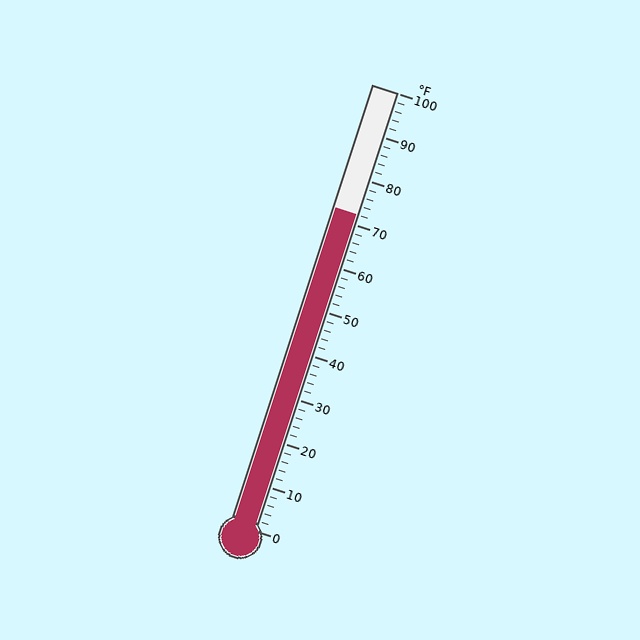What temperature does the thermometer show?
The thermometer shows approximately 72°F.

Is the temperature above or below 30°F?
The temperature is above 30°F.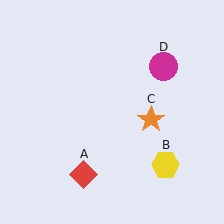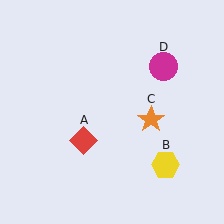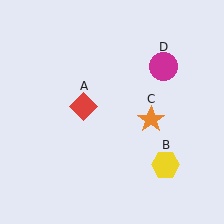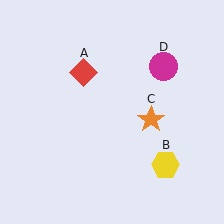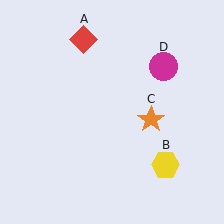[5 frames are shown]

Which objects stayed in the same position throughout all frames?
Yellow hexagon (object B) and orange star (object C) and magenta circle (object D) remained stationary.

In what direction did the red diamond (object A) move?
The red diamond (object A) moved up.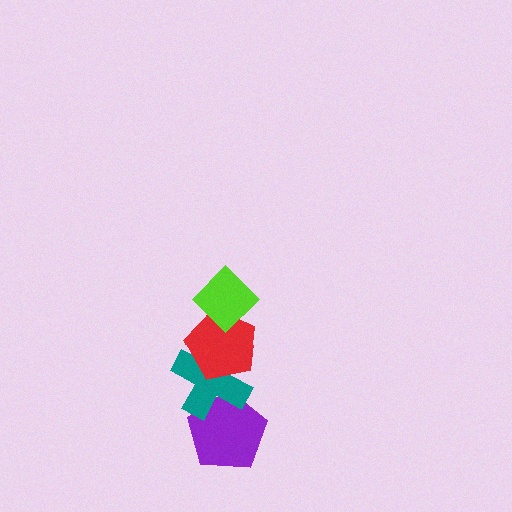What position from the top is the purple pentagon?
The purple pentagon is 4th from the top.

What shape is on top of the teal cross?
The red pentagon is on top of the teal cross.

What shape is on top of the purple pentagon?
The teal cross is on top of the purple pentagon.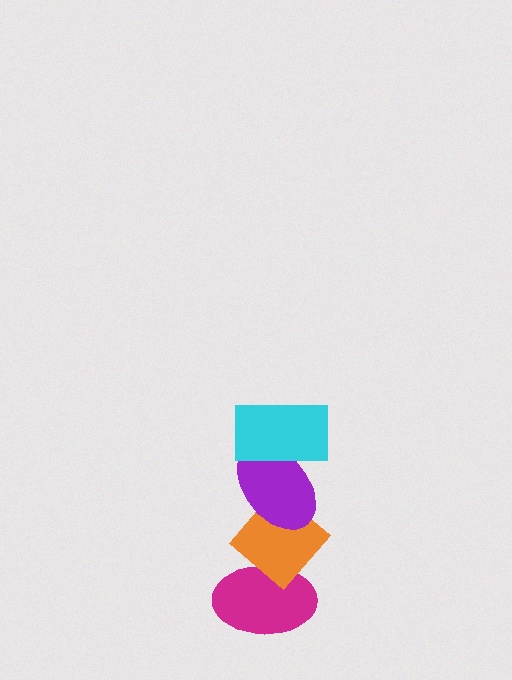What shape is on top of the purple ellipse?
The cyan rectangle is on top of the purple ellipse.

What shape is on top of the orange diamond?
The purple ellipse is on top of the orange diamond.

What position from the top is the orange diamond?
The orange diamond is 3rd from the top.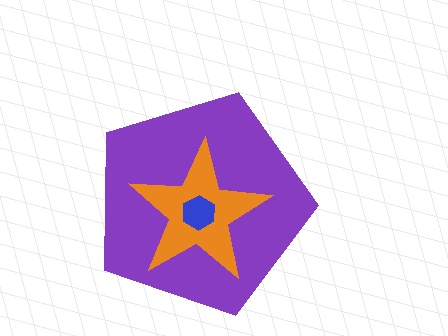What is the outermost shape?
The purple pentagon.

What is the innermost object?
The blue hexagon.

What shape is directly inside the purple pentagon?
The orange star.